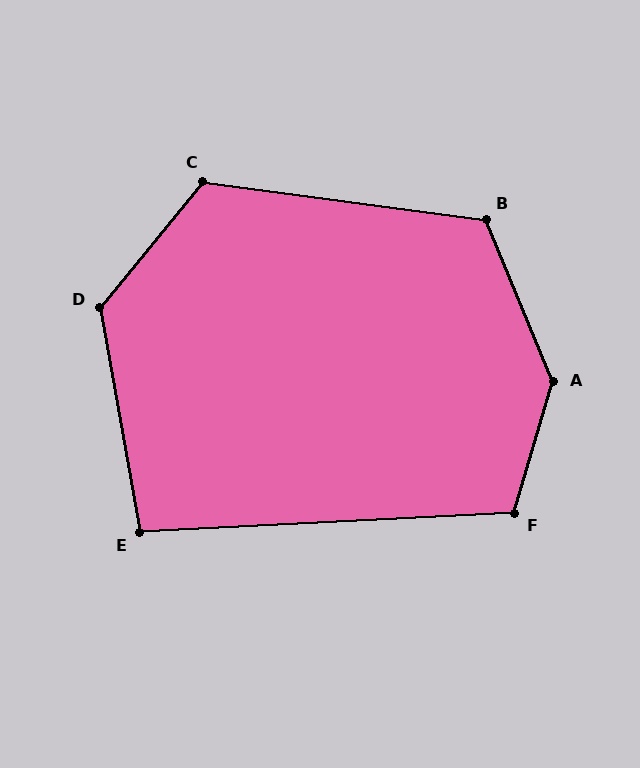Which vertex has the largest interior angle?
A, at approximately 141 degrees.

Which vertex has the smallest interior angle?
E, at approximately 97 degrees.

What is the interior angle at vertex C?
Approximately 122 degrees (obtuse).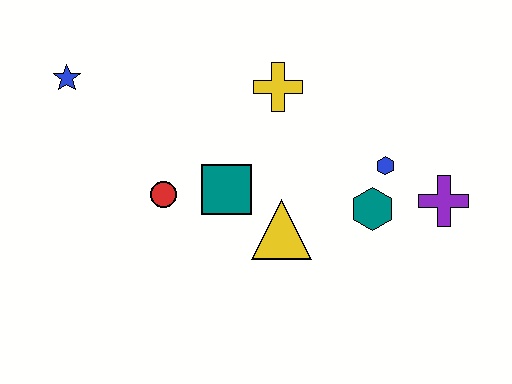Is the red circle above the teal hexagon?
Yes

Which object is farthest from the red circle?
The purple cross is farthest from the red circle.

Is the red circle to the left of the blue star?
No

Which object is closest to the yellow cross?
The teal square is closest to the yellow cross.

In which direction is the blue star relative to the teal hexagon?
The blue star is to the left of the teal hexagon.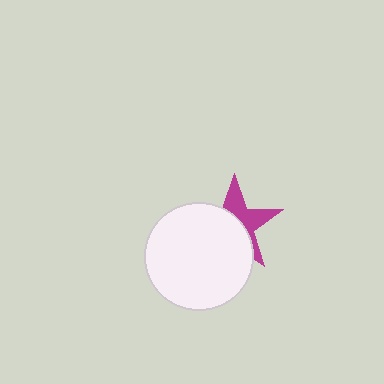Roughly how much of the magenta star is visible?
A small part of it is visible (roughly 43%).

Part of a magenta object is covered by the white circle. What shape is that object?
It is a star.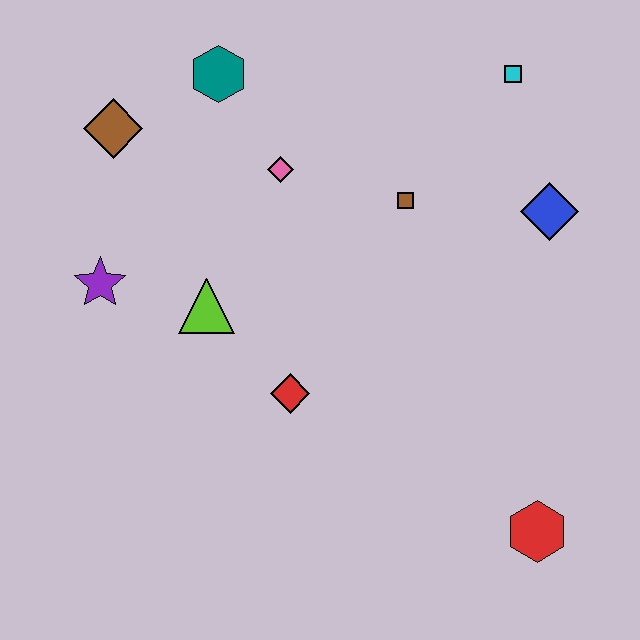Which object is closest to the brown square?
The pink diamond is closest to the brown square.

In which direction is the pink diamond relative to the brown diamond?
The pink diamond is to the right of the brown diamond.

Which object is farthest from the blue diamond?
The purple star is farthest from the blue diamond.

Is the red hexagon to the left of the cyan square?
No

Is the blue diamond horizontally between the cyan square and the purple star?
No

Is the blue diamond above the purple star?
Yes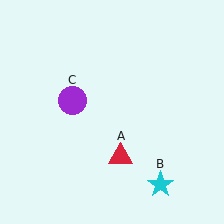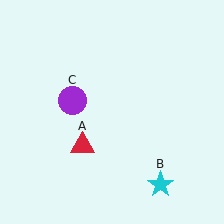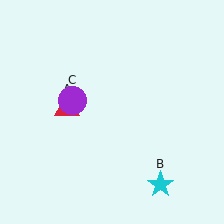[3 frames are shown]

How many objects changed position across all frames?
1 object changed position: red triangle (object A).